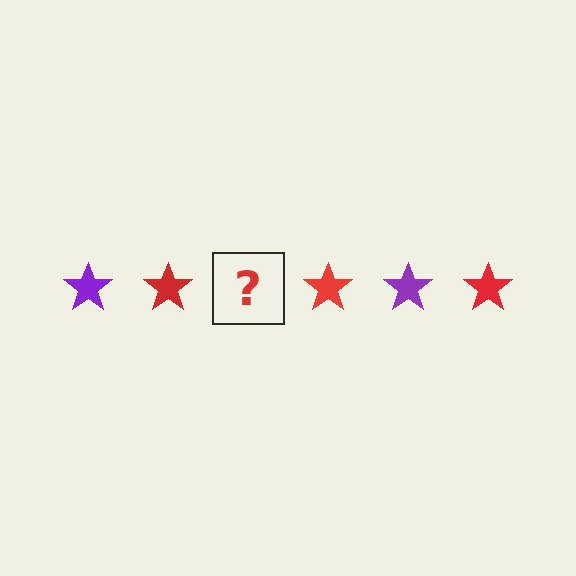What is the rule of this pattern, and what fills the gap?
The rule is that the pattern cycles through purple, red stars. The gap should be filled with a purple star.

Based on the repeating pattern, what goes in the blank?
The blank should be a purple star.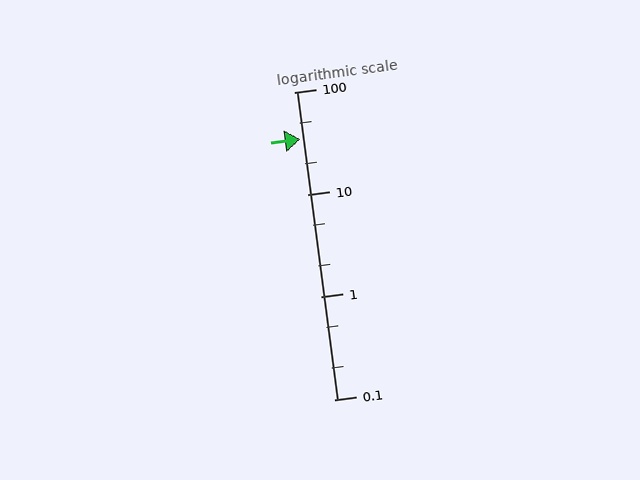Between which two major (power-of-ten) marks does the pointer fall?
The pointer is between 10 and 100.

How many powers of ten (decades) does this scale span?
The scale spans 3 decades, from 0.1 to 100.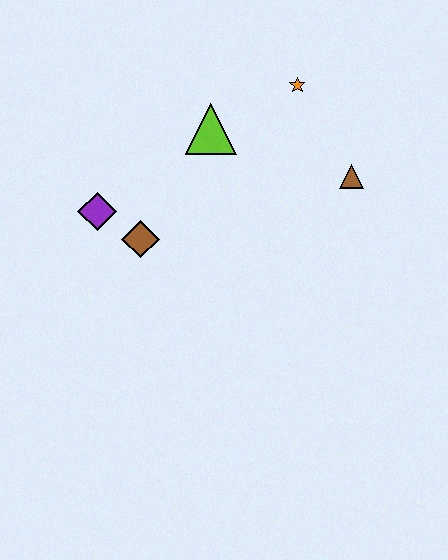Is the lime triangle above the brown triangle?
Yes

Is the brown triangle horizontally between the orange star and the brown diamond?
No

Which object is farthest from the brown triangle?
The purple diamond is farthest from the brown triangle.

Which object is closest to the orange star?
The lime triangle is closest to the orange star.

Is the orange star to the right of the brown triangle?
No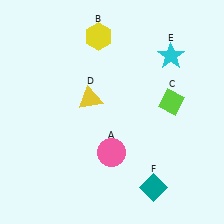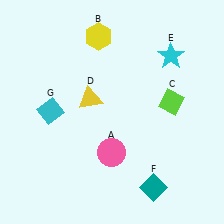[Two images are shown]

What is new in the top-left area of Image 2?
A cyan diamond (G) was added in the top-left area of Image 2.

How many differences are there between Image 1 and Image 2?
There is 1 difference between the two images.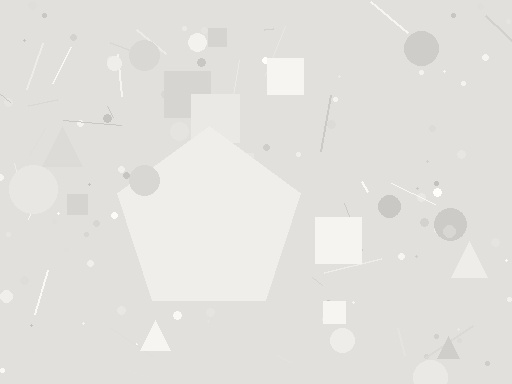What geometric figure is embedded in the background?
A pentagon is embedded in the background.